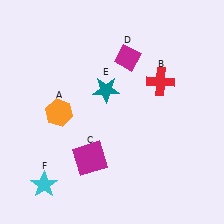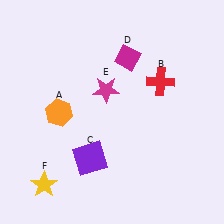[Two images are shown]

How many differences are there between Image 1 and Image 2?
There are 3 differences between the two images.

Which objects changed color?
C changed from magenta to purple. E changed from teal to magenta. F changed from cyan to yellow.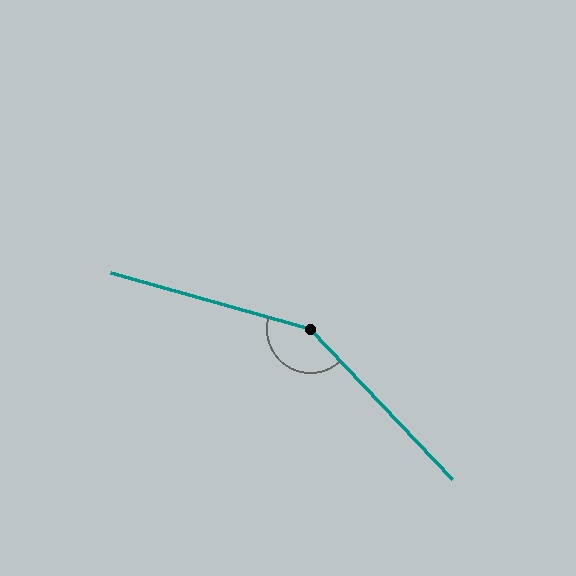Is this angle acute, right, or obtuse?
It is obtuse.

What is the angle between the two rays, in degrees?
Approximately 149 degrees.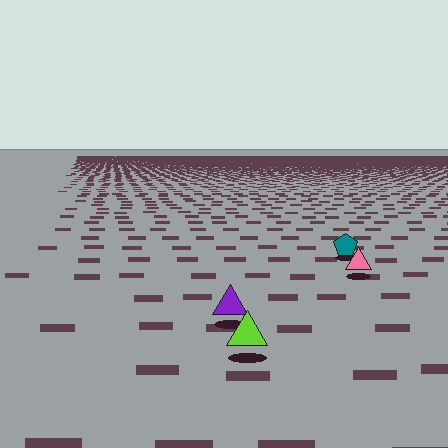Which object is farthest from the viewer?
The teal pentagon is farthest from the viewer. It appears smaller and the ground texture around it is denser.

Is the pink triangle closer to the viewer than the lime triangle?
No. The lime triangle is closer — you can tell from the texture gradient: the ground texture is coarser near it.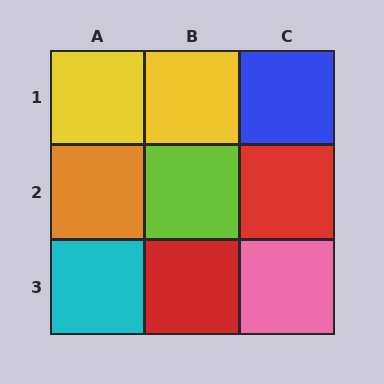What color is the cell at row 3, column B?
Red.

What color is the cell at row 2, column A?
Orange.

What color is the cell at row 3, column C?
Pink.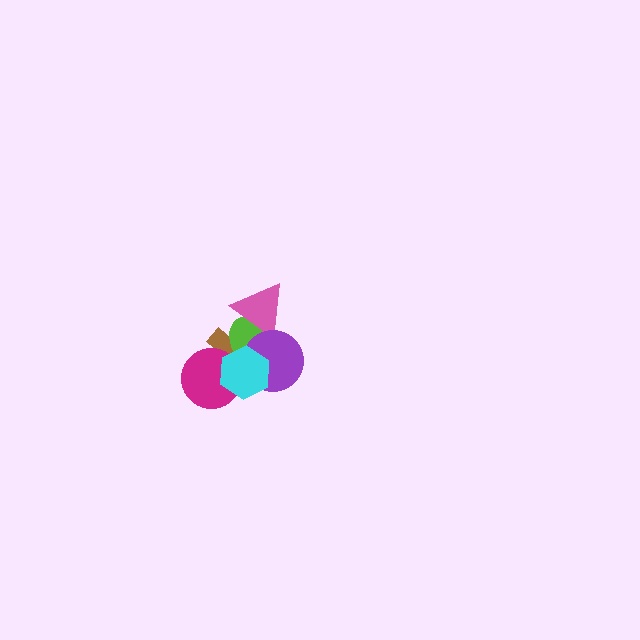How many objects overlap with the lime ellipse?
5 objects overlap with the lime ellipse.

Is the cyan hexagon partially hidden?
No, no other shape covers it.